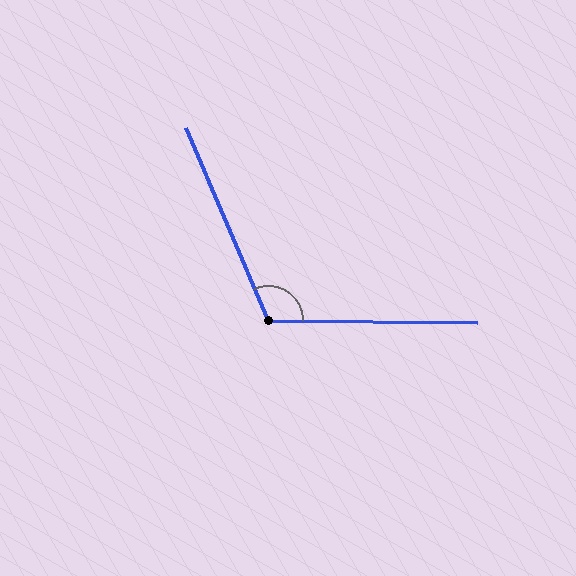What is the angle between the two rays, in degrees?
Approximately 114 degrees.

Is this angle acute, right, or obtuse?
It is obtuse.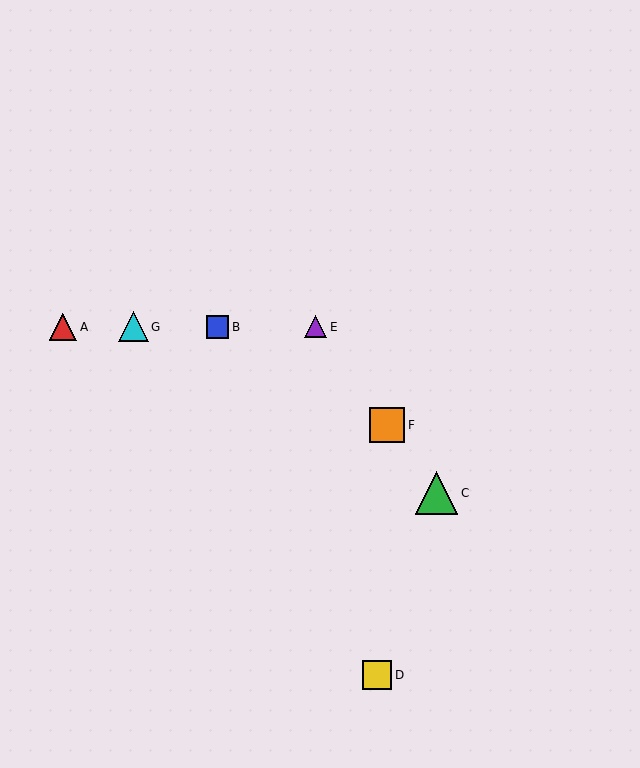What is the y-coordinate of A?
Object A is at y≈327.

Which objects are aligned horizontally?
Objects A, B, E, G are aligned horizontally.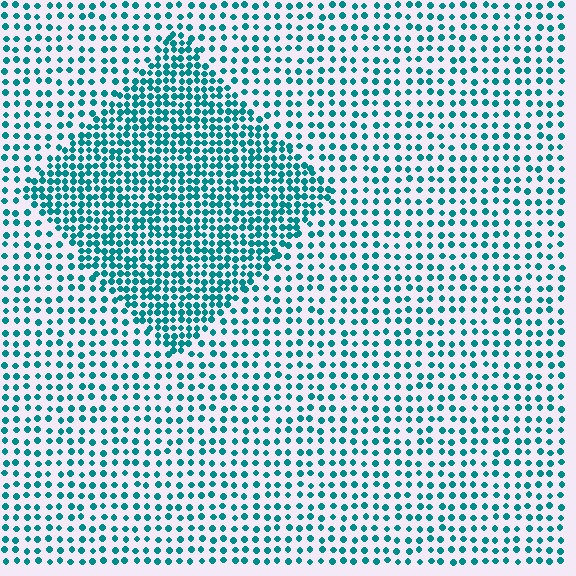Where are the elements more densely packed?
The elements are more densely packed inside the diamond boundary.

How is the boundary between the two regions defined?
The boundary is defined by a change in element density (approximately 2.0x ratio). All elements are the same color, size, and shape.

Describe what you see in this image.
The image contains small teal elements arranged at two different densities. A diamond-shaped region is visible where the elements are more densely packed than the surrounding area.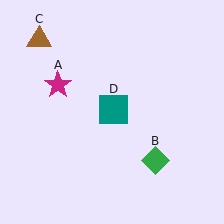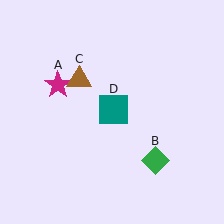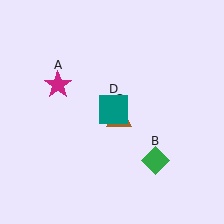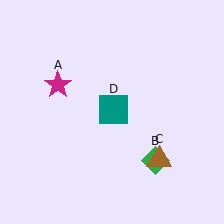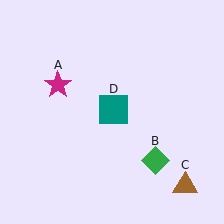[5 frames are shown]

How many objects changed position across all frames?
1 object changed position: brown triangle (object C).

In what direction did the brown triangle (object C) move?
The brown triangle (object C) moved down and to the right.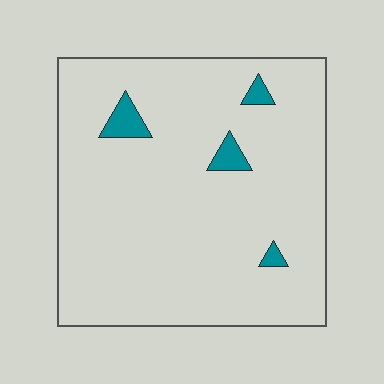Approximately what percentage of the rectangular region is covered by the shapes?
Approximately 5%.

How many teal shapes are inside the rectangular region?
4.